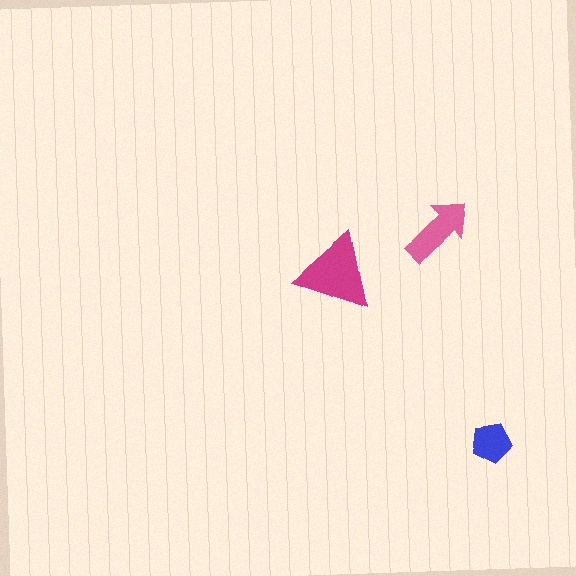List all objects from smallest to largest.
The blue pentagon, the pink arrow, the magenta triangle.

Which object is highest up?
The pink arrow is topmost.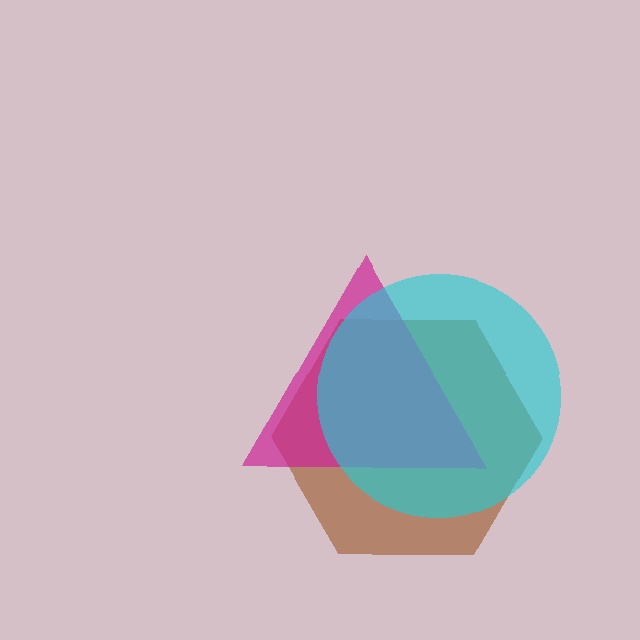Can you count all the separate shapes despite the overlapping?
Yes, there are 3 separate shapes.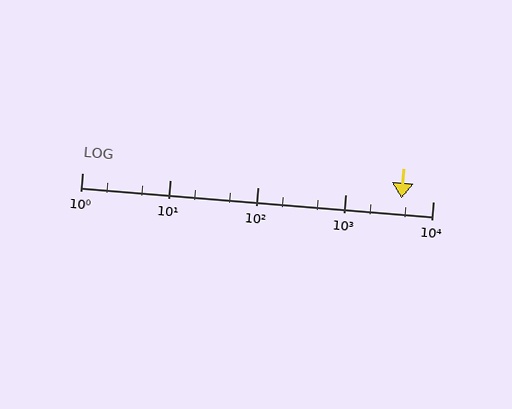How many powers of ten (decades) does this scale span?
The scale spans 4 decades, from 1 to 10000.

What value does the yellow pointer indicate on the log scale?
The pointer indicates approximately 4400.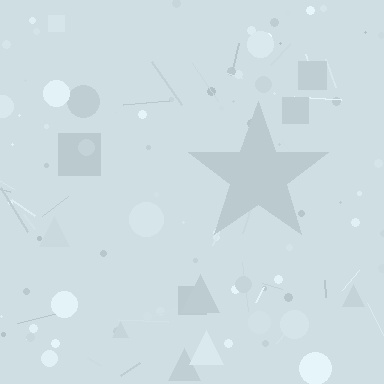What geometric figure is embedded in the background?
A star is embedded in the background.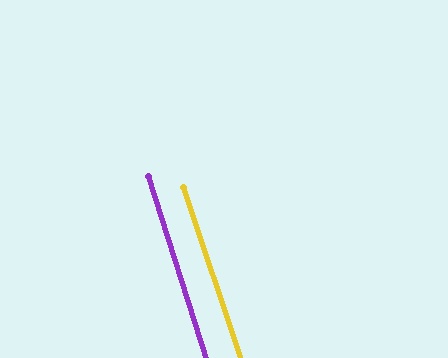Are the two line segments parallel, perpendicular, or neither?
Parallel — their directions differ by only 1.0°.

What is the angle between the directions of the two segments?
Approximately 1 degree.